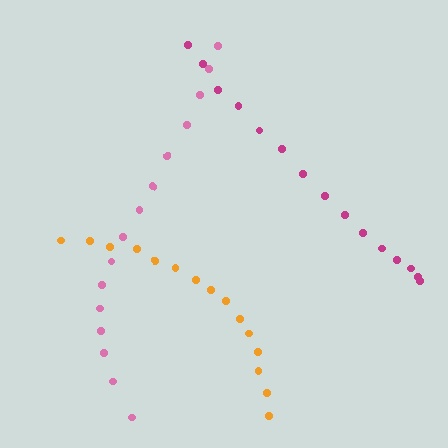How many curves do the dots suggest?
There are 3 distinct paths.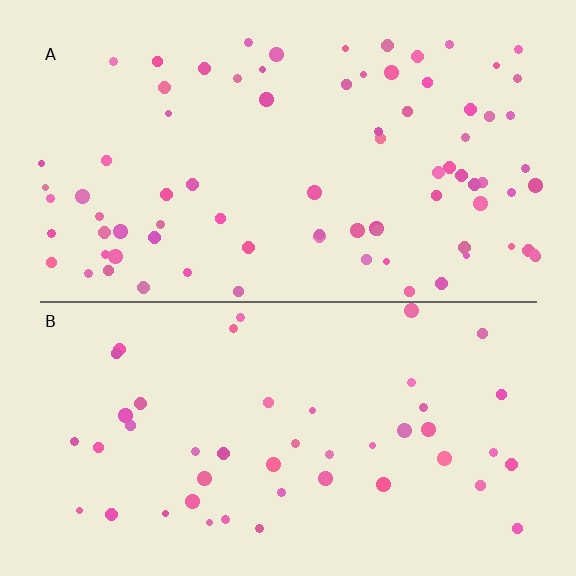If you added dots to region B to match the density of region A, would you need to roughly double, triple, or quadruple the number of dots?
Approximately double.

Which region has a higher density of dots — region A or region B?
A (the top).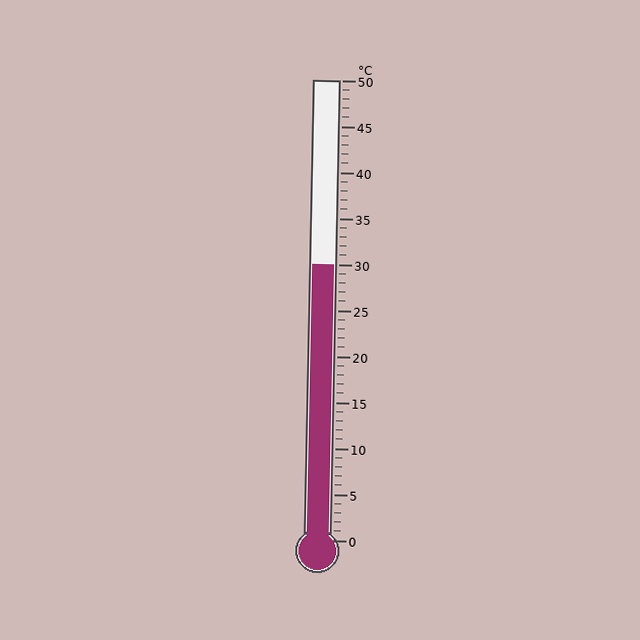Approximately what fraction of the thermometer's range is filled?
The thermometer is filled to approximately 60% of its range.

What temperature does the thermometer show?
The thermometer shows approximately 30°C.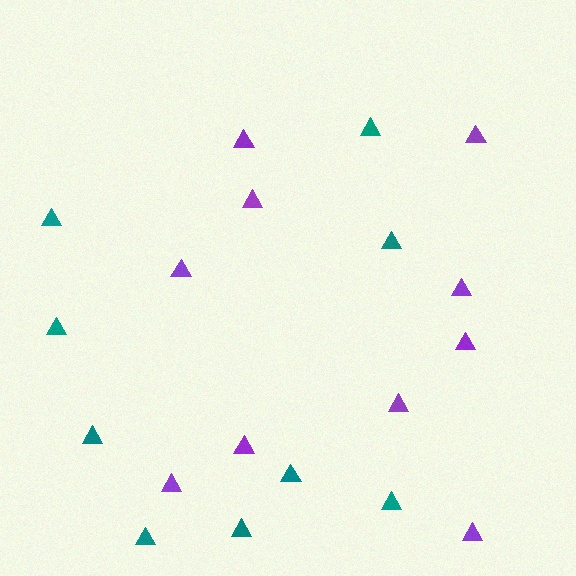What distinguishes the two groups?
There are 2 groups: one group of purple triangles (10) and one group of teal triangles (9).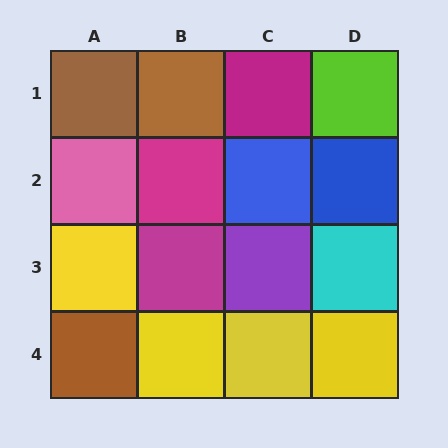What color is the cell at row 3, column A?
Yellow.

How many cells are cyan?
1 cell is cyan.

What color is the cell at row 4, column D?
Yellow.